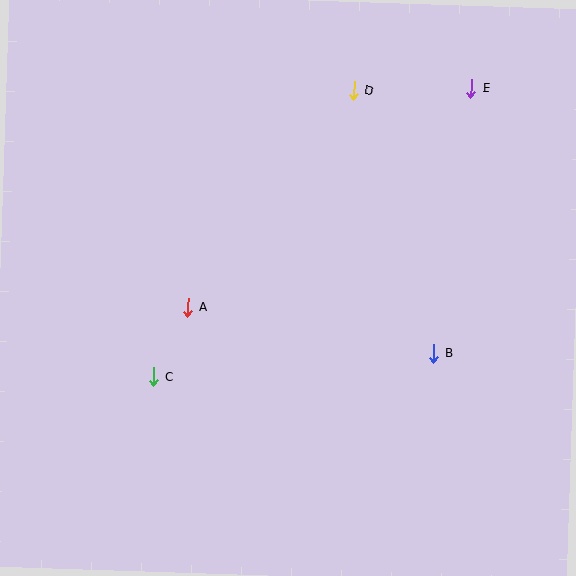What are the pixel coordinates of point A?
Point A is at (188, 307).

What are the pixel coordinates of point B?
Point B is at (434, 353).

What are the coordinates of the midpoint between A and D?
The midpoint between A and D is at (271, 199).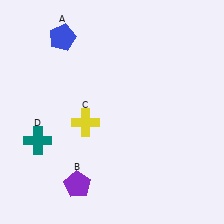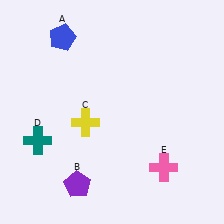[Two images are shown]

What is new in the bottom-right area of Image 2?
A pink cross (E) was added in the bottom-right area of Image 2.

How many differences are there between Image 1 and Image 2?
There is 1 difference between the two images.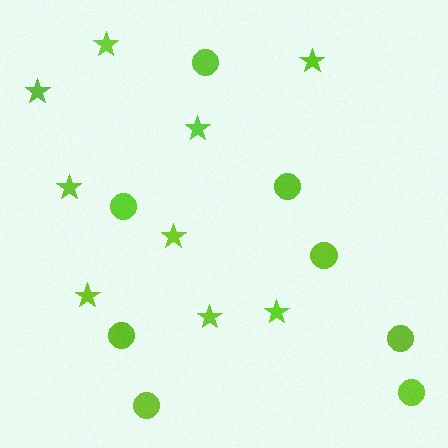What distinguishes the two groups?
There are 2 groups: one group of stars (9) and one group of circles (8).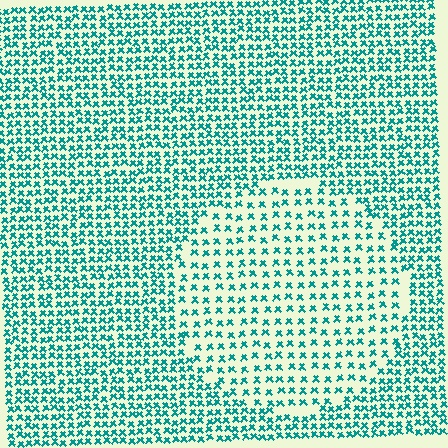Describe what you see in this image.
The image contains small teal elements arranged at two different densities. A circle-shaped region is visible where the elements are less densely packed than the surrounding area.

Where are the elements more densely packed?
The elements are more densely packed outside the circle boundary.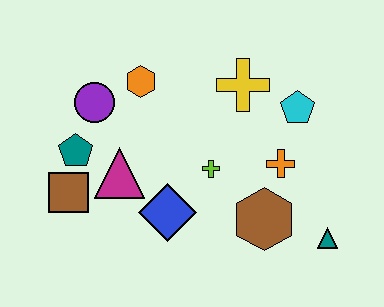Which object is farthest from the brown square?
The teal triangle is farthest from the brown square.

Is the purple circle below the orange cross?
No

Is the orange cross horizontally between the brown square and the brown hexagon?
No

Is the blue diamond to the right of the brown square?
Yes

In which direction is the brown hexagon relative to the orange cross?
The brown hexagon is below the orange cross.